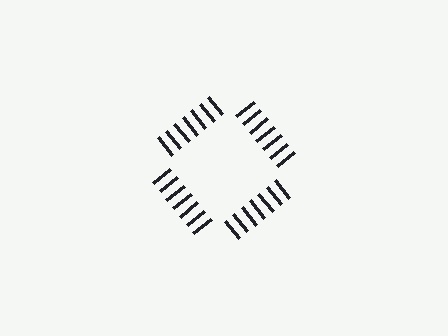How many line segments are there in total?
28 — 7 along each of the 4 edges.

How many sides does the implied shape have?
4 sides — the line-ends trace a square.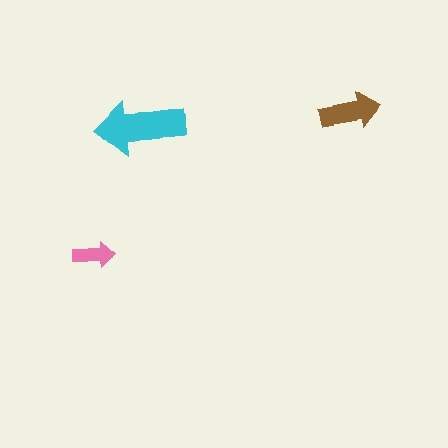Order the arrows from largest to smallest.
the cyan one, the brown one, the pink one.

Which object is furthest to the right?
The brown arrow is rightmost.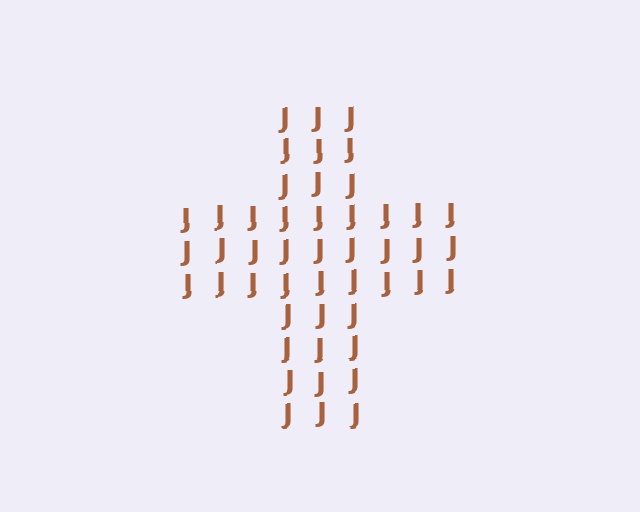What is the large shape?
The large shape is a cross.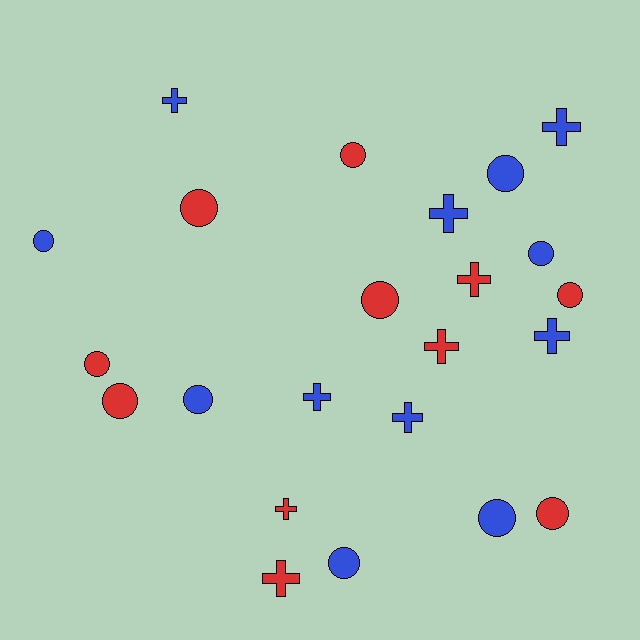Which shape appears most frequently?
Circle, with 13 objects.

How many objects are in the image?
There are 23 objects.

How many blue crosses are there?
There are 6 blue crosses.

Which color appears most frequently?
Blue, with 12 objects.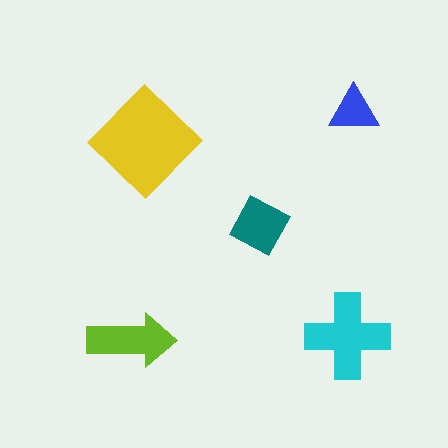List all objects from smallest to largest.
The blue triangle, the teal diamond, the lime arrow, the cyan cross, the yellow diamond.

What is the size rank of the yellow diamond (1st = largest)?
1st.